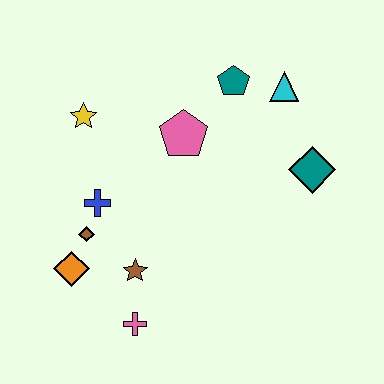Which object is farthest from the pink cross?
The cyan triangle is farthest from the pink cross.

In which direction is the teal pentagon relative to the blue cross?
The teal pentagon is to the right of the blue cross.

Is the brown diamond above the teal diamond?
No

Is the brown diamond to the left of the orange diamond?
No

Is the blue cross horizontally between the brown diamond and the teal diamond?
Yes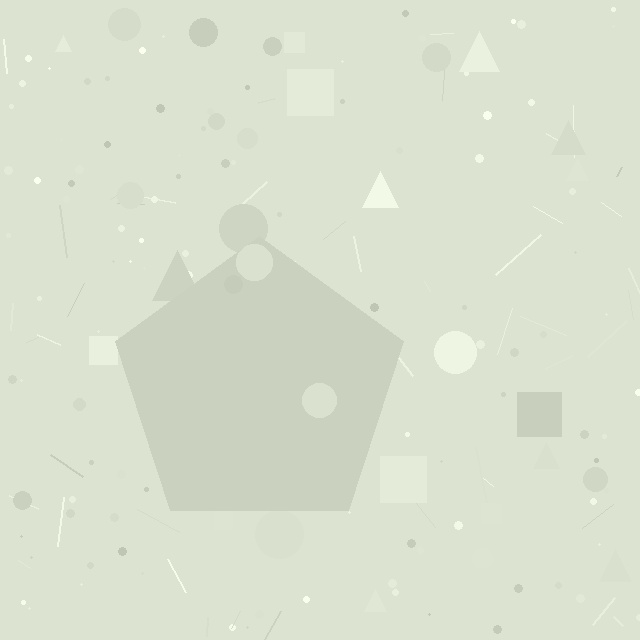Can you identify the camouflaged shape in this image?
The camouflaged shape is a pentagon.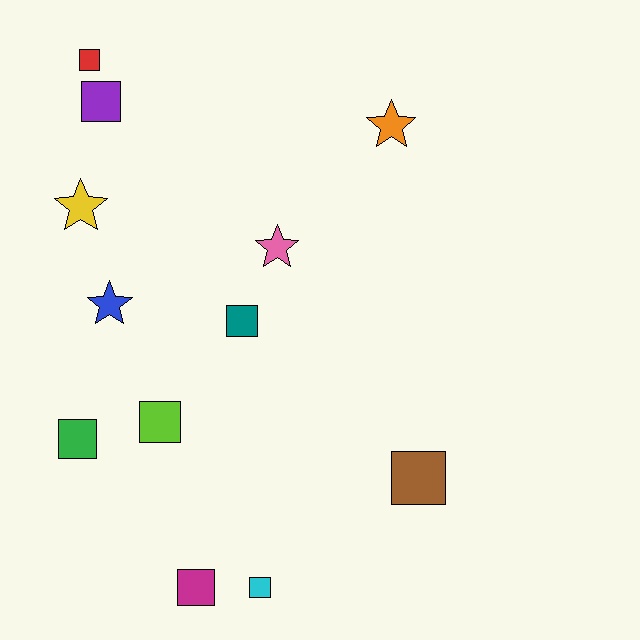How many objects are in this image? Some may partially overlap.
There are 12 objects.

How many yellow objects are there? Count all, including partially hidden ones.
There is 1 yellow object.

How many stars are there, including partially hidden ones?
There are 4 stars.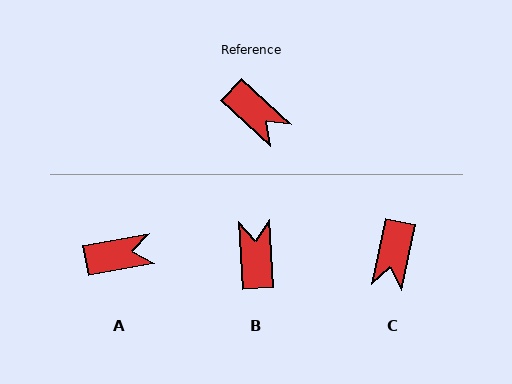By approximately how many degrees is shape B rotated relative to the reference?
Approximately 136 degrees counter-clockwise.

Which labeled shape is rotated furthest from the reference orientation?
B, about 136 degrees away.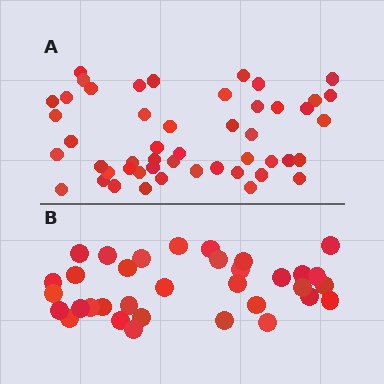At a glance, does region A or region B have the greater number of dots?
Region A (the top region) has more dots.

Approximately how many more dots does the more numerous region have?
Region A has approximately 15 more dots than region B.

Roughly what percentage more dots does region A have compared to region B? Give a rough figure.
About 45% more.